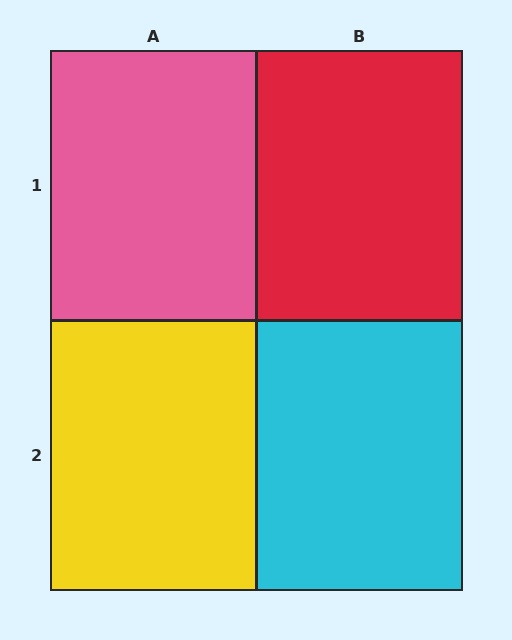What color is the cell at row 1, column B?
Red.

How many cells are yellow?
1 cell is yellow.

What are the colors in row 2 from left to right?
Yellow, cyan.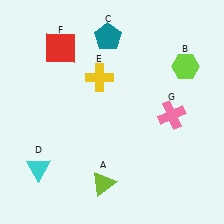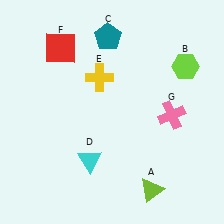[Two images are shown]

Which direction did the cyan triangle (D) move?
The cyan triangle (D) moved right.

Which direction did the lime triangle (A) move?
The lime triangle (A) moved right.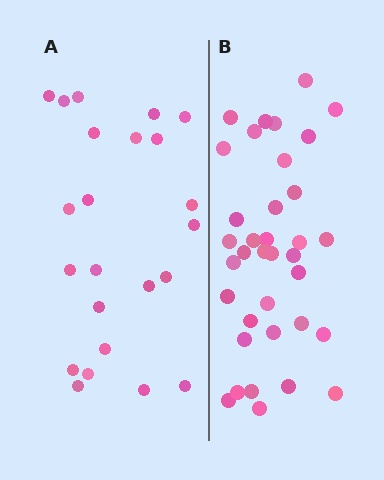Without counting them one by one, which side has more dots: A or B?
Region B (the right region) has more dots.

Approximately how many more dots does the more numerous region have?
Region B has approximately 15 more dots than region A.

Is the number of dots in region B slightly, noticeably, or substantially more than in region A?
Region B has substantially more. The ratio is roughly 1.6 to 1.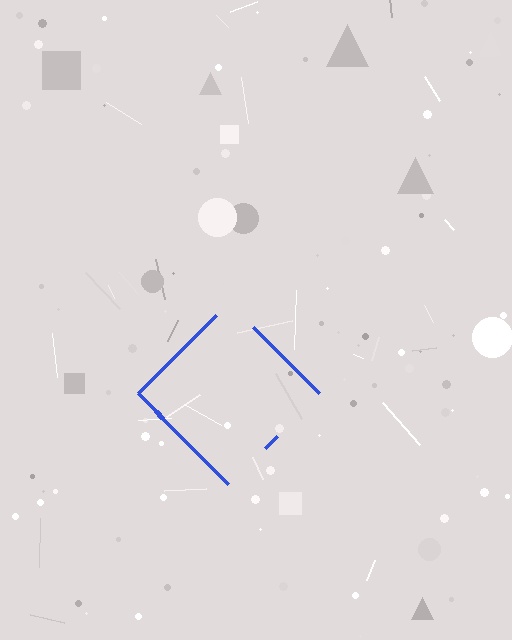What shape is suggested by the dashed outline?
The dashed outline suggests a diamond.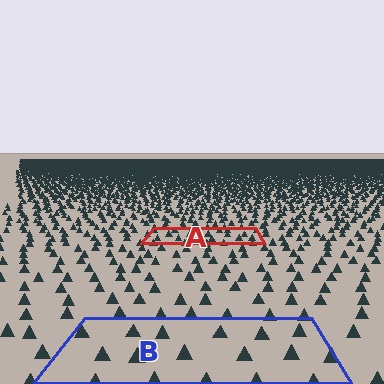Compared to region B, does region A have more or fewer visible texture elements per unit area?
Region A has more texture elements per unit area — they are packed more densely because it is farther away.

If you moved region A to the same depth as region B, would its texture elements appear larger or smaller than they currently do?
They would appear larger. At a closer depth, the same texture elements are projected at a bigger on-screen size.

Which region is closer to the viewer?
Region B is closer. The texture elements there are larger and more spread out.